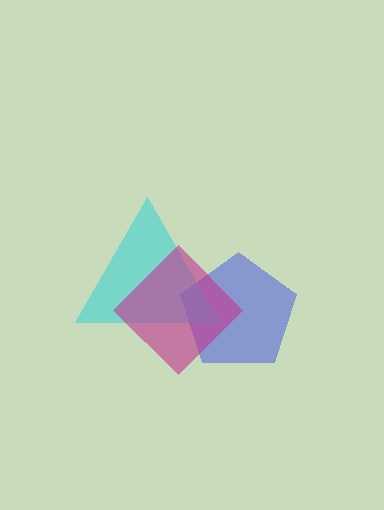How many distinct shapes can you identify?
There are 3 distinct shapes: a blue pentagon, a cyan triangle, a magenta diamond.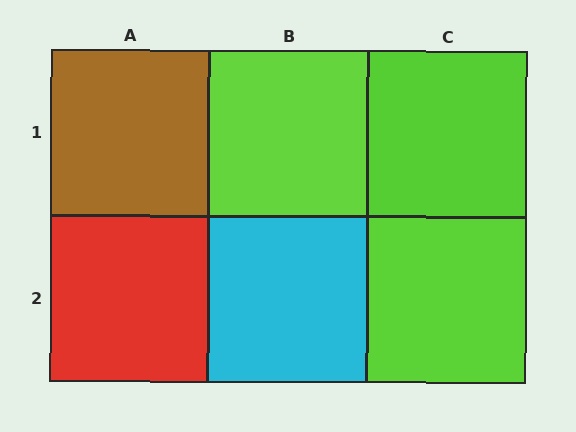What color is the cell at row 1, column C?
Lime.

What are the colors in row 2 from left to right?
Red, cyan, lime.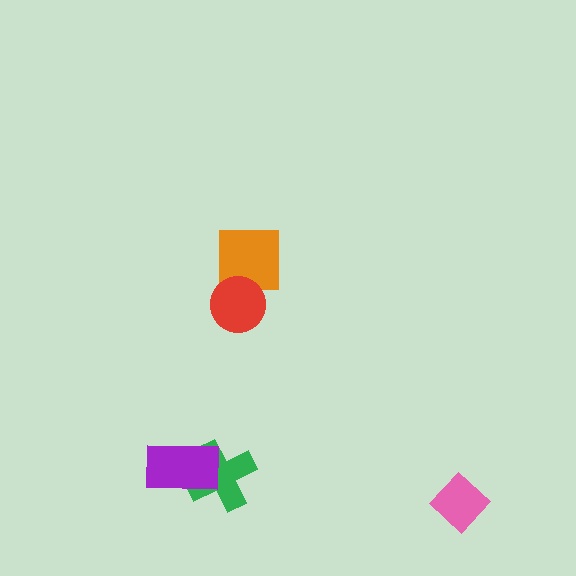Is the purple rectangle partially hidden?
No, no other shape covers it.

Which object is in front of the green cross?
The purple rectangle is in front of the green cross.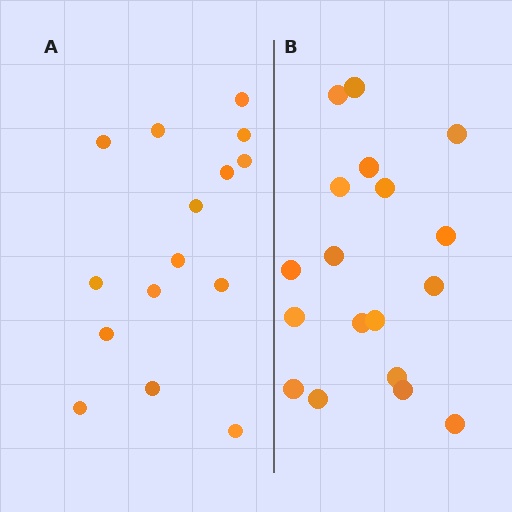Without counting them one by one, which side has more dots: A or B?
Region B (the right region) has more dots.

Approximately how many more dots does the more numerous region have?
Region B has just a few more — roughly 2 or 3 more dots than region A.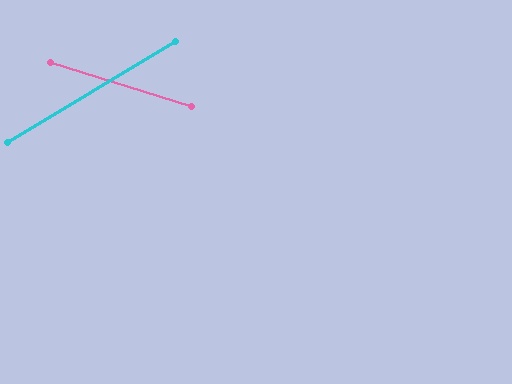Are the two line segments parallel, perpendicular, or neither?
Neither parallel nor perpendicular — they differ by about 48°.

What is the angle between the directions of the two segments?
Approximately 48 degrees.